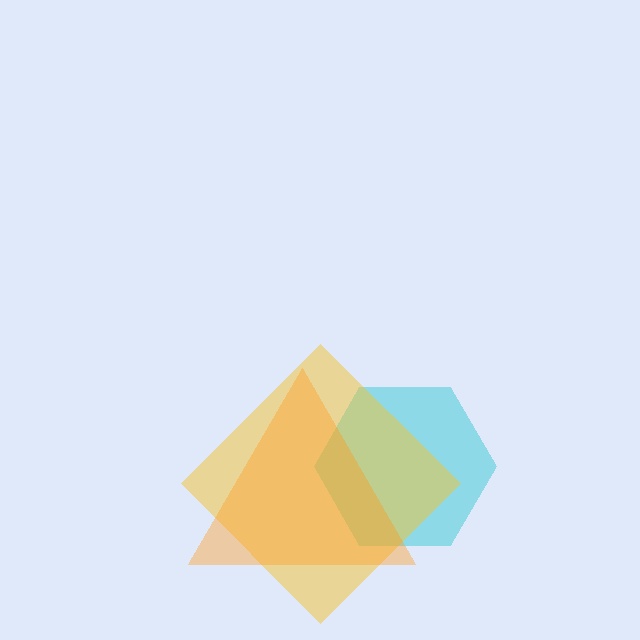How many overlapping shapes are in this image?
There are 3 overlapping shapes in the image.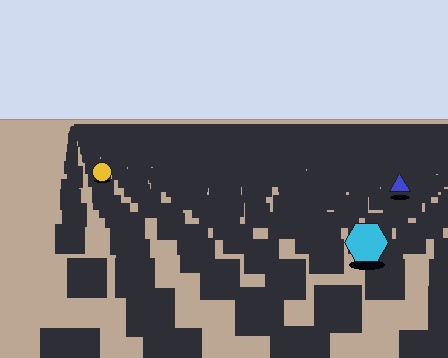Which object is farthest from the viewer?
The yellow circle is farthest from the viewer. It appears smaller and the ground texture around it is denser.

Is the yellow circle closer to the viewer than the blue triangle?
No. The blue triangle is closer — you can tell from the texture gradient: the ground texture is coarser near it.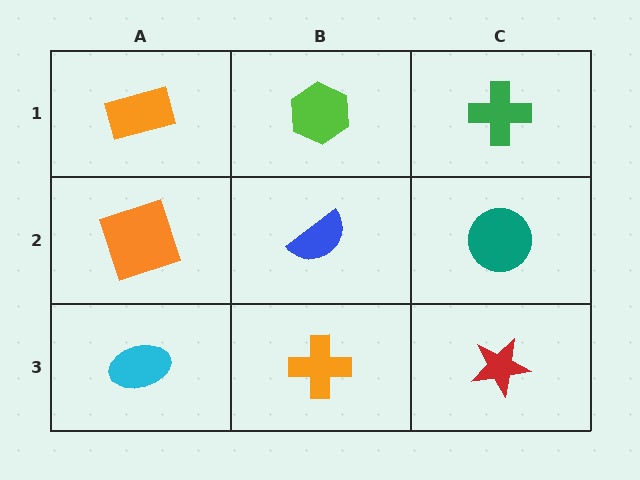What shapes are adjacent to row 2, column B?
A lime hexagon (row 1, column B), an orange cross (row 3, column B), an orange square (row 2, column A), a teal circle (row 2, column C).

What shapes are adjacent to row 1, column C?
A teal circle (row 2, column C), a lime hexagon (row 1, column B).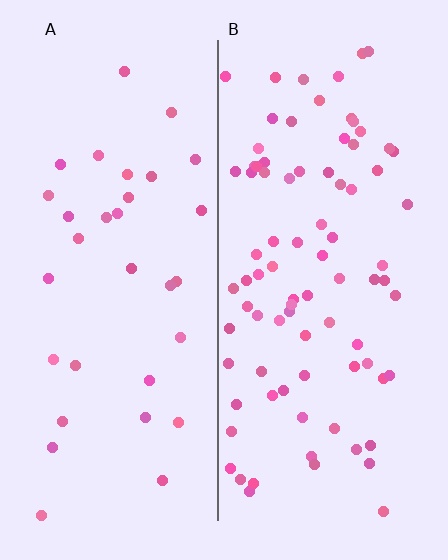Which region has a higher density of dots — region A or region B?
B (the right).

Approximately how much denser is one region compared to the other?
Approximately 2.6× — region B over region A.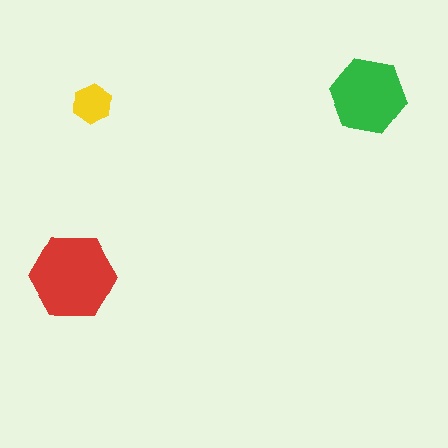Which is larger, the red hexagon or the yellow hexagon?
The red one.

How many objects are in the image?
There are 3 objects in the image.